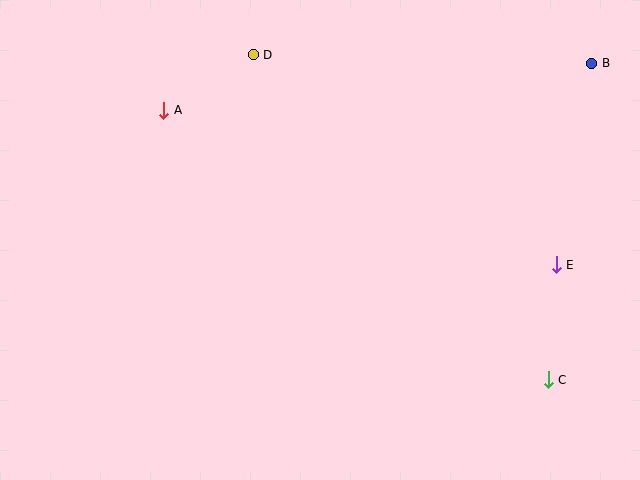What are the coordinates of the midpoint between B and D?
The midpoint between B and D is at (422, 59).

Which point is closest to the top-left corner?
Point A is closest to the top-left corner.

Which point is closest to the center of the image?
Point D at (253, 55) is closest to the center.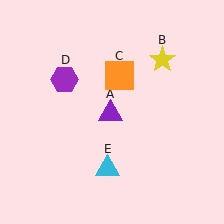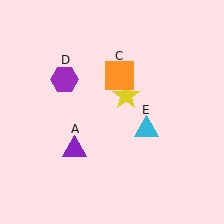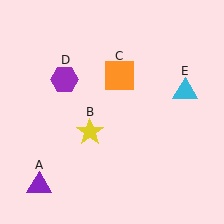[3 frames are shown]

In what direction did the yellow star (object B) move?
The yellow star (object B) moved down and to the left.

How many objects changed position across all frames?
3 objects changed position: purple triangle (object A), yellow star (object B), cyan triangle (object E).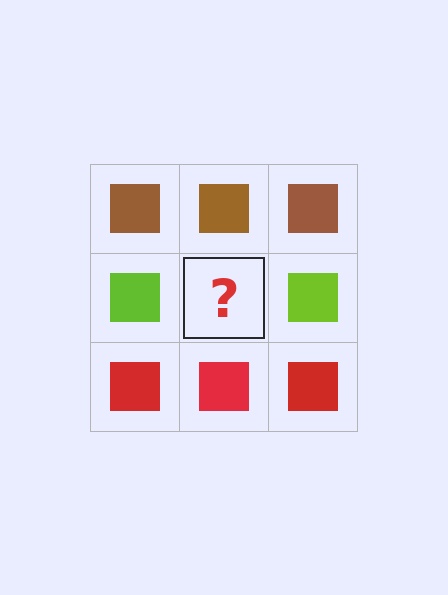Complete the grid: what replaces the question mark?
The question mark should be replaced with a lime square.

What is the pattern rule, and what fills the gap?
The rule is that each row has a consistent color. The gap should be filled with a lime square.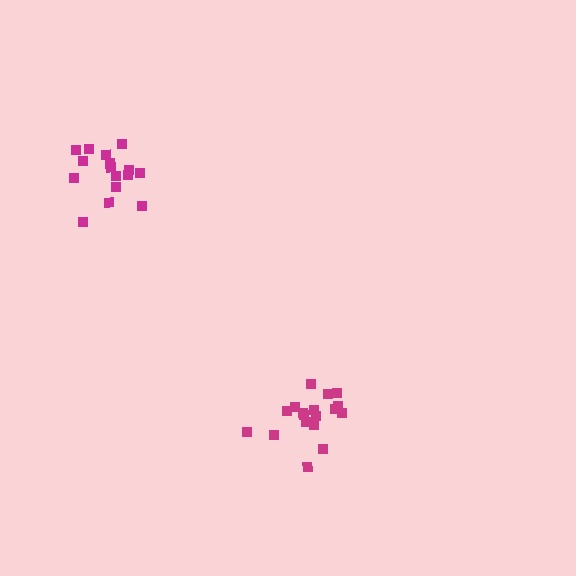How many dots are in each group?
Group 1: 17 dots, Group 2: 18 dots (35 total).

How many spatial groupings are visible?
There are 2 spatial groupings.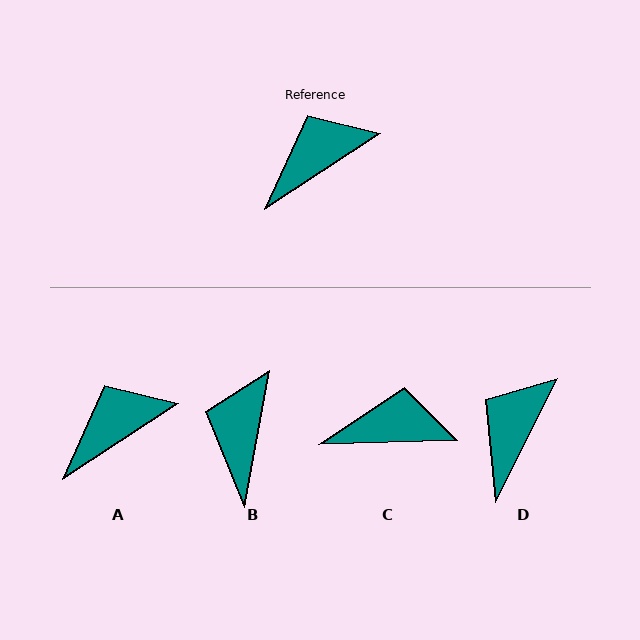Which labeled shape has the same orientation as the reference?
A.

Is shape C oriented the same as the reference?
No, it is off by about 31 degrees.